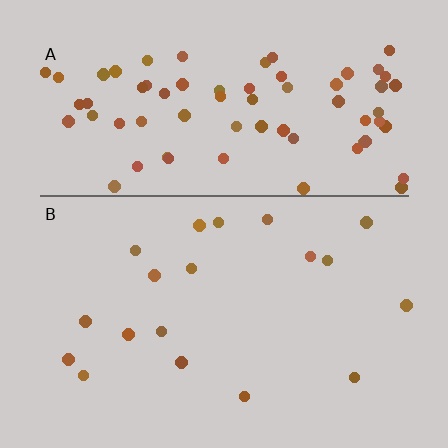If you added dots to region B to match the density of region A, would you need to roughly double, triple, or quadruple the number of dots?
Approximately quadruple.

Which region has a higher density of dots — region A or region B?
A (the top).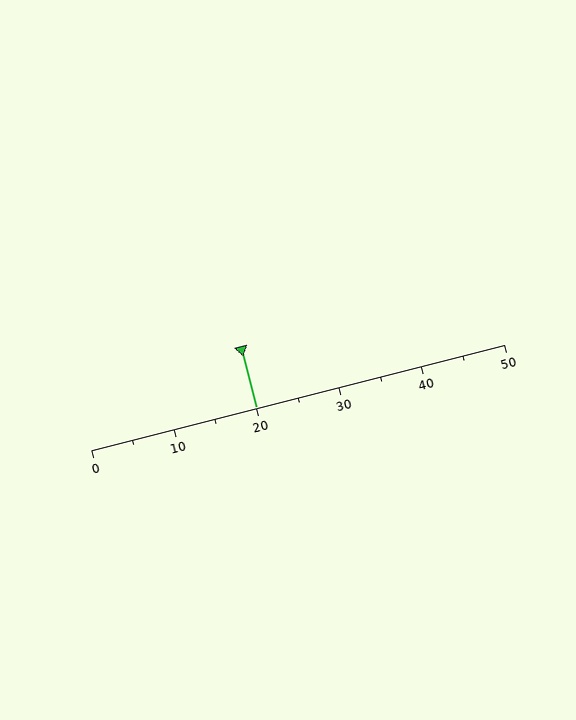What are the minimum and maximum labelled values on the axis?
The axis runs from 0 to 50.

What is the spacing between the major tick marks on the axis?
The major ticks are spaced 10 apart.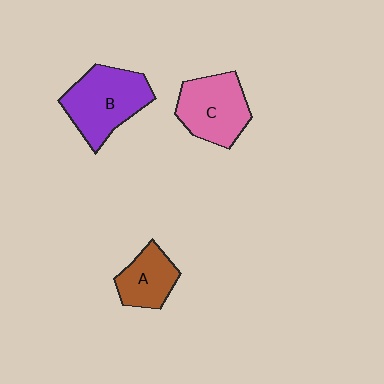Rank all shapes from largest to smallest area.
From largest to smallest: B (purple), C (pink), A (brown).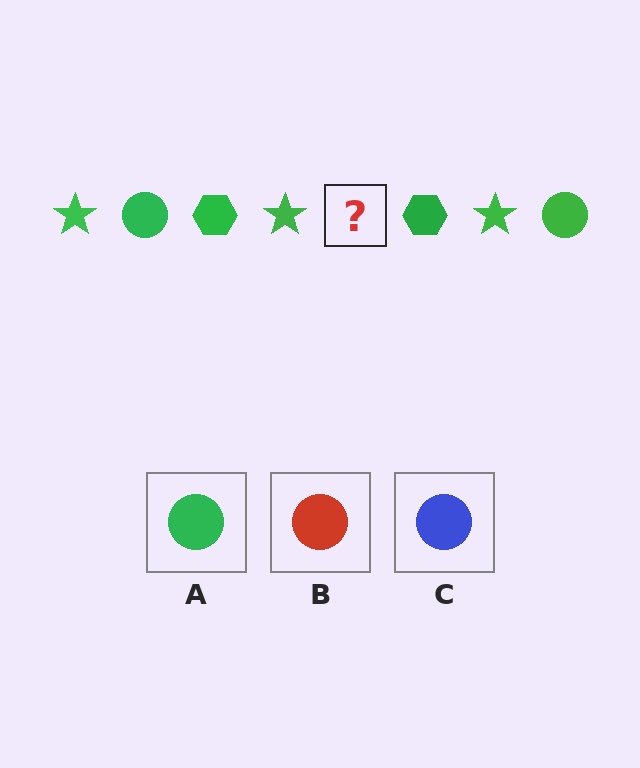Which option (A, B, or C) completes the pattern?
A.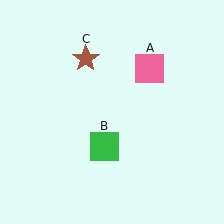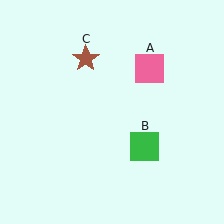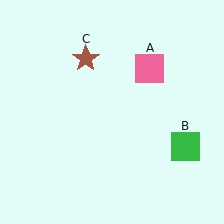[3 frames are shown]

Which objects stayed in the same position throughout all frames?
Pink square (object A) and brown star (object C) remained stationary.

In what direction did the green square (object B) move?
The green square (object B) moved right.